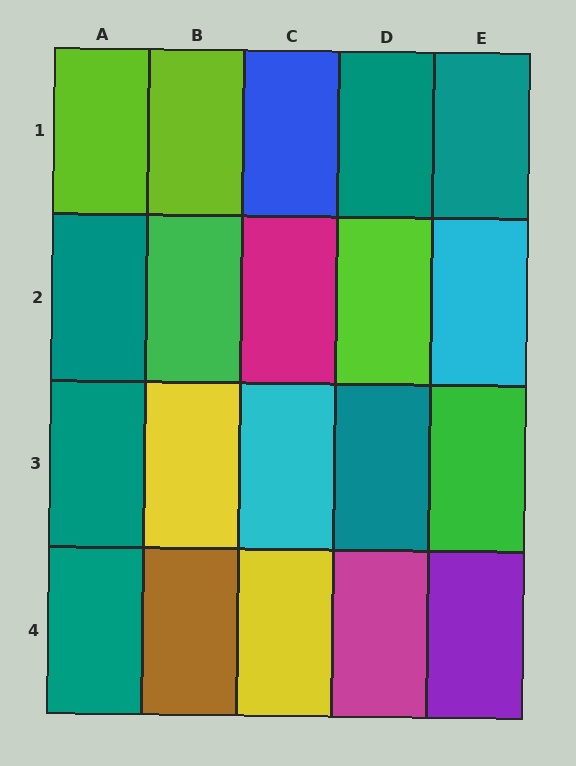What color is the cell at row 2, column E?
Cyan.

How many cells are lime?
3 cells are lime.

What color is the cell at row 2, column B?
Green.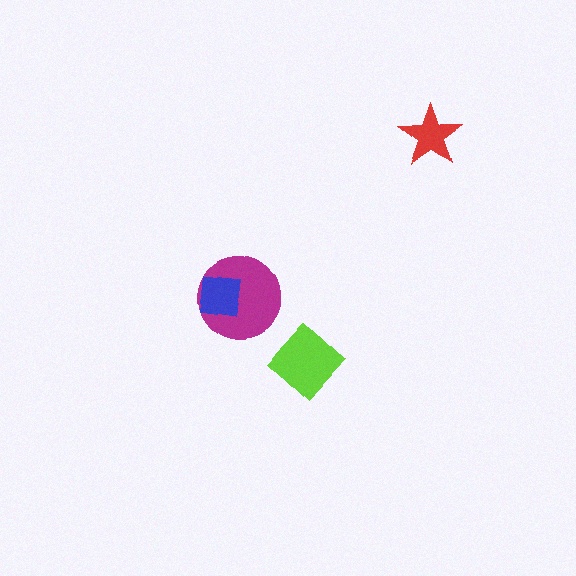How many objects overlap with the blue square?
1 object overlaps with the blue square.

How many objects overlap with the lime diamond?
0 objects overlap with the lime diamond.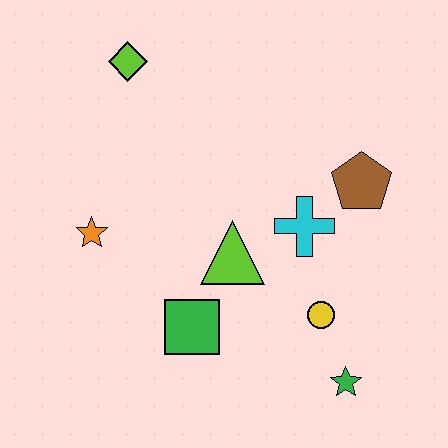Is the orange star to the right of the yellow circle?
No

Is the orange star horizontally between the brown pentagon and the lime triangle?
No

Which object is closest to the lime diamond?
The orange star is closest to the lime diamond.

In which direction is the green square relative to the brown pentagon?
The green square is to the left of the brown pentagon.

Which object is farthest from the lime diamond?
The green star is farthest from the lime diamond.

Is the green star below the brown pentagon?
Yes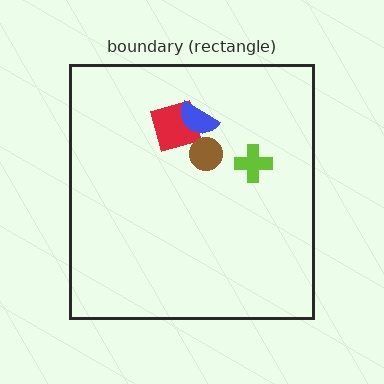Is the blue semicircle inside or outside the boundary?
Inside.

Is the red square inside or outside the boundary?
Inside.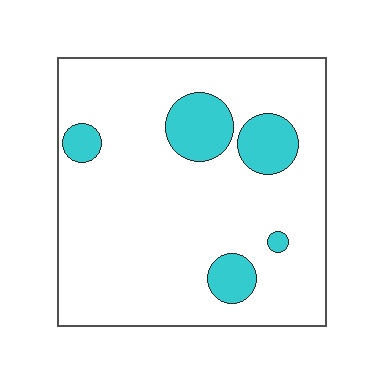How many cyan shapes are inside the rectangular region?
5.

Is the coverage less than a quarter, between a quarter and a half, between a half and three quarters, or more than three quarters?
Less than a quarter.